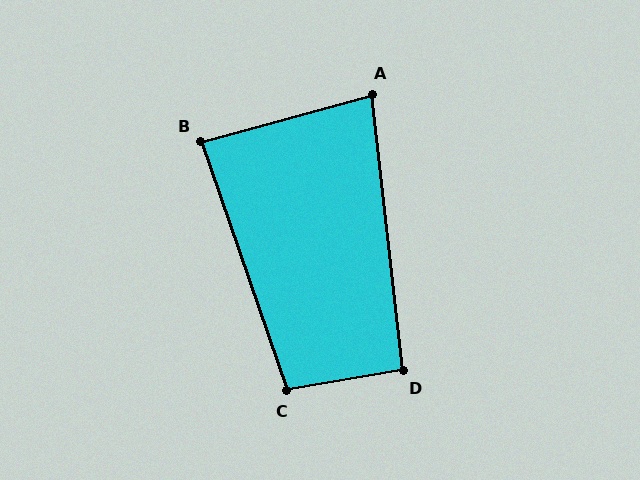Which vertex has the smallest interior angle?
A, at approximately 81 degrees.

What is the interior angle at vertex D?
Approximately 94 degrees (approximately right).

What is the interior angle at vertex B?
Approximately 86 degrees (approximately right).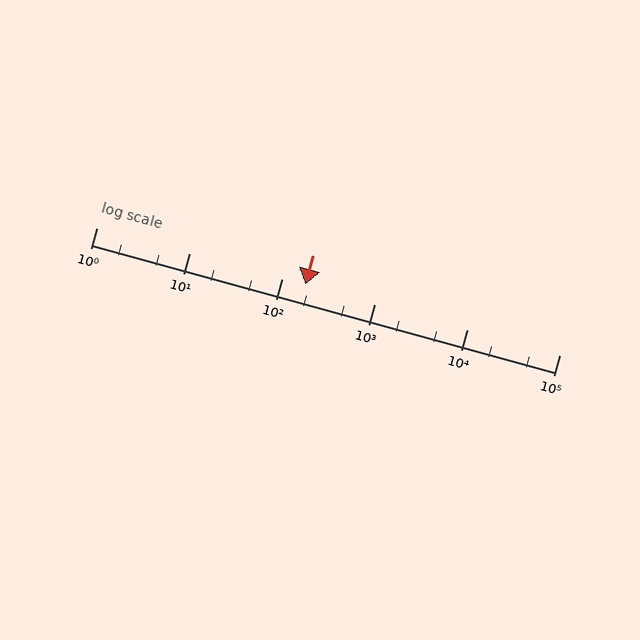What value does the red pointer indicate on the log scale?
The pointer indicates approximately 180.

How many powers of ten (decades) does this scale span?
The scale spans 5 decades, from 1 to 100000.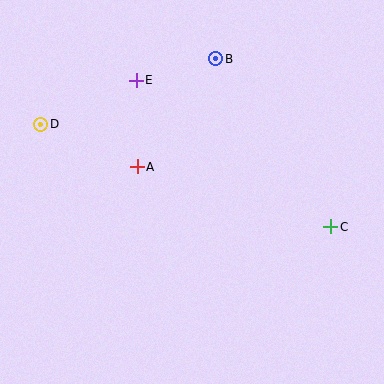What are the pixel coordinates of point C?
Point C is at (331, 227).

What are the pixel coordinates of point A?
Point A is at (137, 167).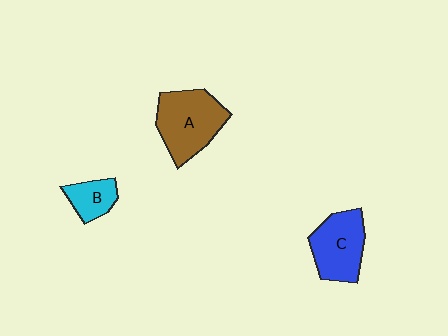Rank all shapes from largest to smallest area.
From largest to smallest: A (brown), C (blue), B (cyan).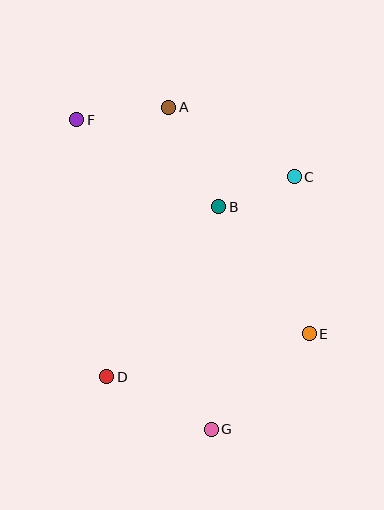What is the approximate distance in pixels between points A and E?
The distance between A and E is approximately 266 pixels.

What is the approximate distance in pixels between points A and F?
The distance between A and F is approximately 93 pixels.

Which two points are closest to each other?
Points B and C are closest to each other.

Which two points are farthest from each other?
Points F and G are farthest from each other.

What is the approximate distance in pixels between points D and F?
The distance between D and F is approximately 259 pixels.